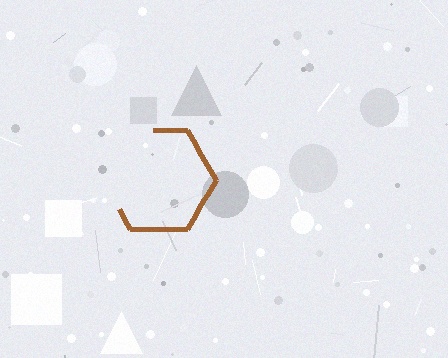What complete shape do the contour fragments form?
The contour fragments form a hexagon.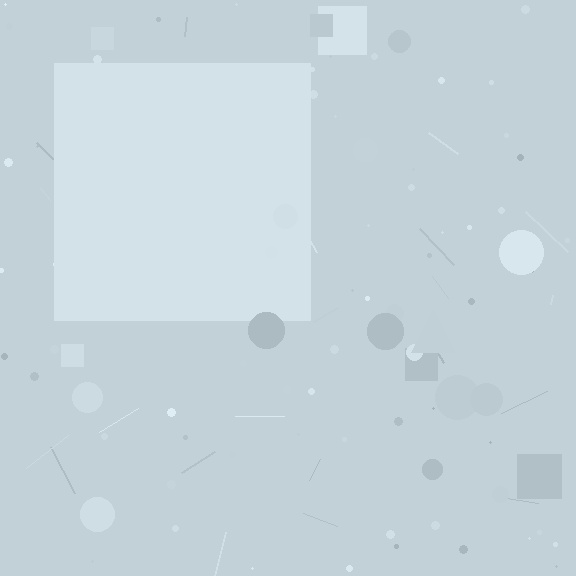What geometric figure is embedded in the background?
A square is embedded in the background.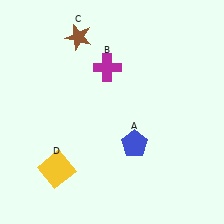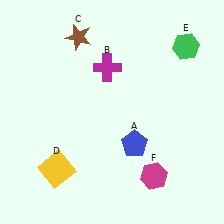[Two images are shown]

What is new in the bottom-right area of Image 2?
A magenta hexagon (F) was added in the bottom-right area of Image 2.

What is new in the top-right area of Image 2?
A green hexagon (E) was added in the top-right area of Image 2.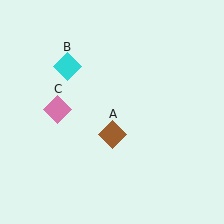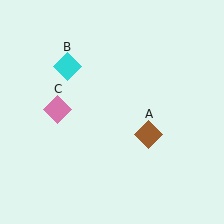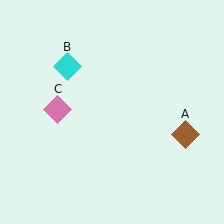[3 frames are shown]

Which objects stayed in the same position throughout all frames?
Cyan diamond (object B) and pink diamond (object C) remained stationary.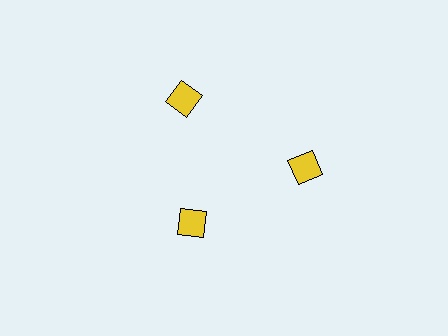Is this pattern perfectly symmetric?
No. The 3 yellow squares are arranged in a ring, but one element near the 7 o'clock position is pulled inward toward the center, breaking the 3-fold rotational symmetry.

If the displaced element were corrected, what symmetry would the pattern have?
It would have 3-fold rotational symmetry — the pattern would map onto itself every 120 degrees.